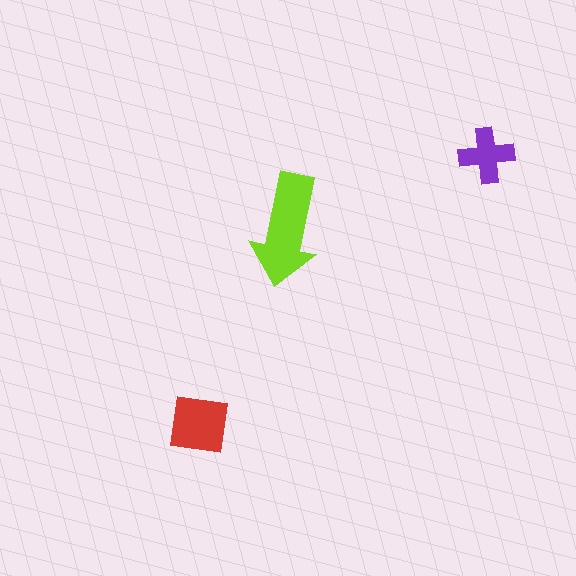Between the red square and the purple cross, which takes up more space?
The red square.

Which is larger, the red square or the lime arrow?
The lime arrow.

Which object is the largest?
The lime arrow.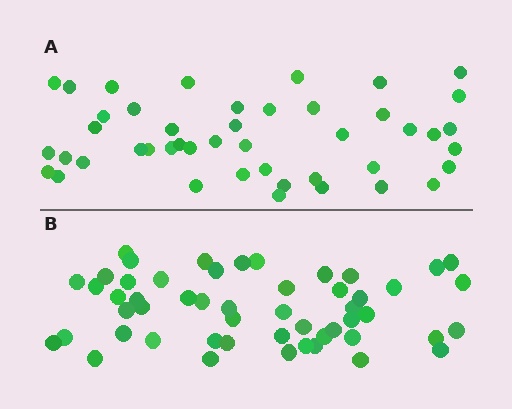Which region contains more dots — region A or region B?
Region B (the bottom region) has more dots.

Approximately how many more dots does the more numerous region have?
Region B has roughly 8 or so more dots than region A.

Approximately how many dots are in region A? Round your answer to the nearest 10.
About 40 dots. (The exact count is 45, which rounds to 40.)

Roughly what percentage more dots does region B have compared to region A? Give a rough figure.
About 15% more.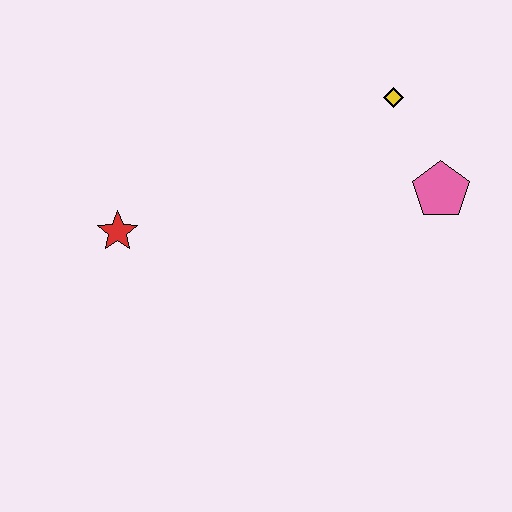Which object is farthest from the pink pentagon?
The red star is farthest from the pink pentagon.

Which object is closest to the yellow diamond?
The pink pentagon is closest to the yellow diamond.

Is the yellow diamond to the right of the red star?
Yes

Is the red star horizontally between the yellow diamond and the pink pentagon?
No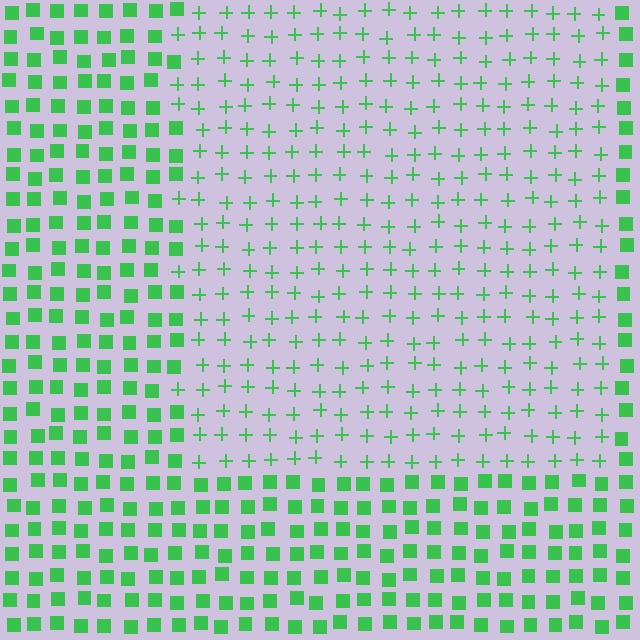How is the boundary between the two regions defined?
The boundary is defined by a change in element shape: plus signs inside vs. squares outside. All elements share the same color and spacing.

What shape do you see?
I see a rectangle.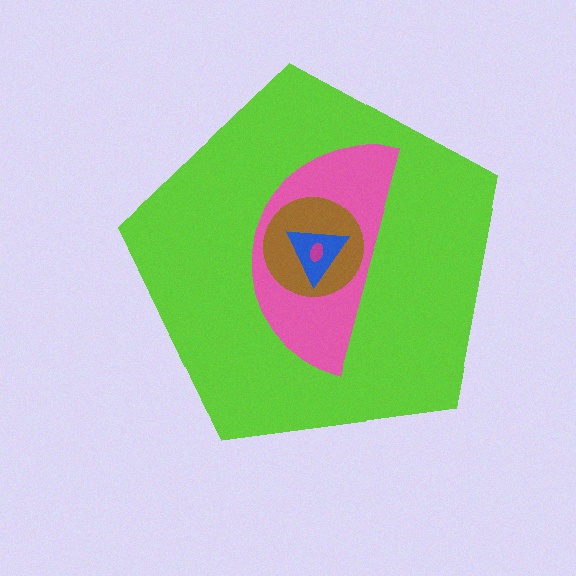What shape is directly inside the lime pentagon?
The pink semicircle.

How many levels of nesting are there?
5.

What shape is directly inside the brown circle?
The blue triangle.